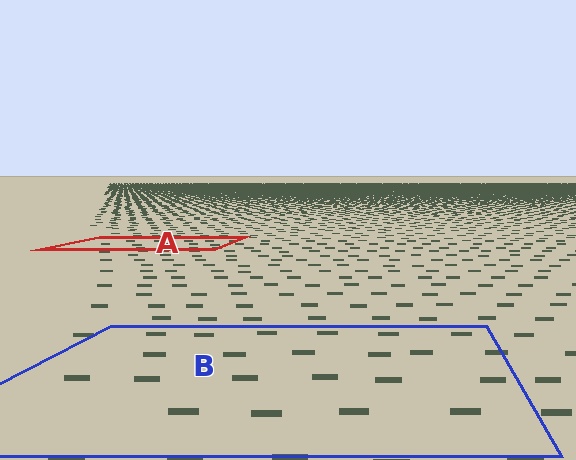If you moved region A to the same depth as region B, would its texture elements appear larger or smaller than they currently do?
They would appear larger. At a closer depth, the same texture elements are projected at a bigger on-screen size.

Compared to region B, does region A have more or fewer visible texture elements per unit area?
Region A has more texture elements per unit area — they are packed more densely because it is farther away.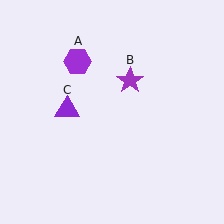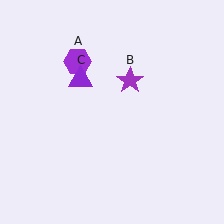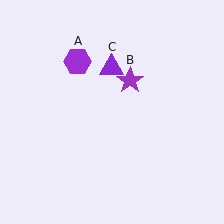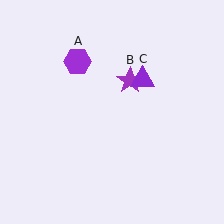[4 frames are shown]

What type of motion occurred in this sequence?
The purple triangle (object C) rotated clockwise around the center of the scene.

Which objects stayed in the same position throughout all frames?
Purple hexagon (object A) and purple star (object B) remained stationary.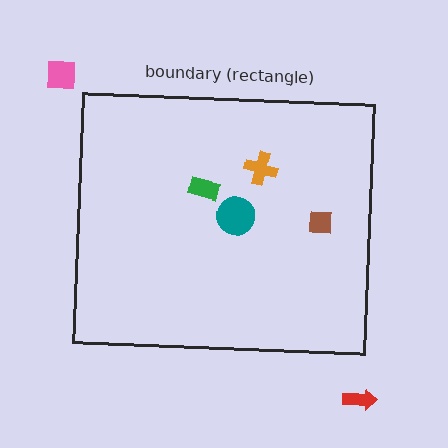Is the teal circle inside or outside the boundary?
Inside.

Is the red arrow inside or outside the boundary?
Outside.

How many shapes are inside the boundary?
4 inside, 2 outside.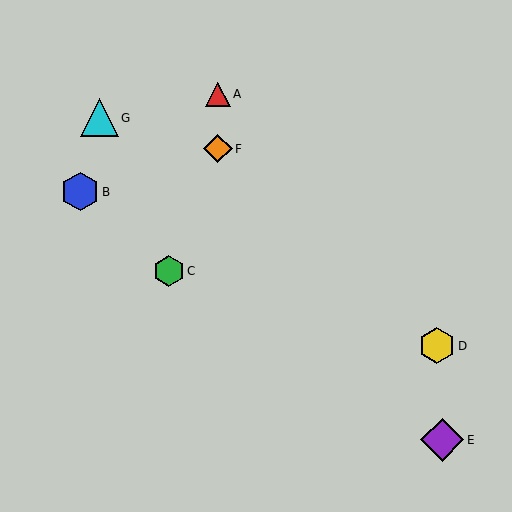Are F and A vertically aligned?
Yes, both are at x≈218.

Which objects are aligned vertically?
Objects A, F are aligned vertically.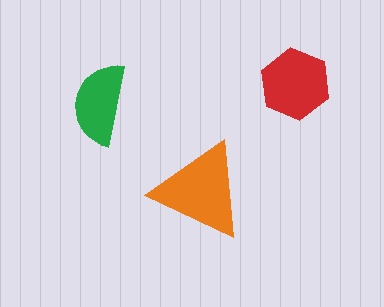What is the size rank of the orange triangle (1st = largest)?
1st.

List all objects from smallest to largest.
The green semicircle, the red hexagon, the orange triangle.